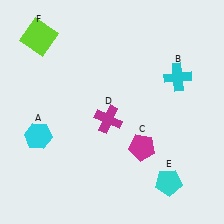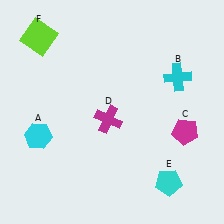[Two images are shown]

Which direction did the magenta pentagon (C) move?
The magenta pentagon (C) moved right.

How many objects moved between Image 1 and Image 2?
1 object moved between the two images.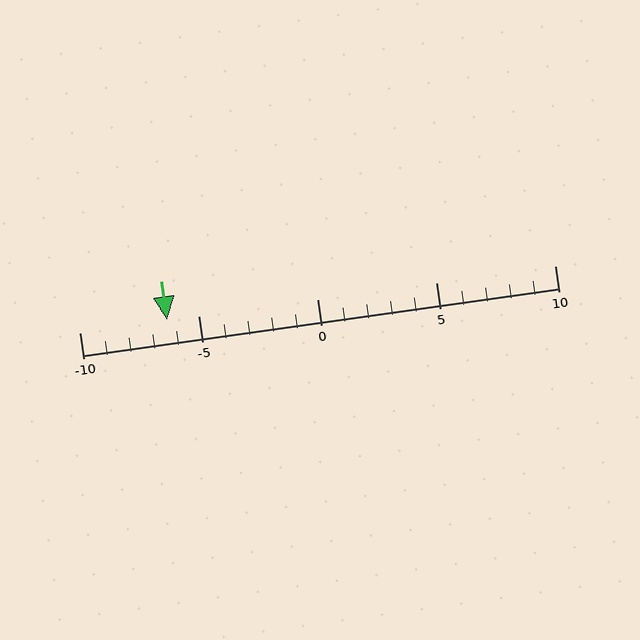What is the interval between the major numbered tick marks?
The major tick marks are spaced 5 units apart.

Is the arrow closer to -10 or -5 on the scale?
The arrow is closer to -5.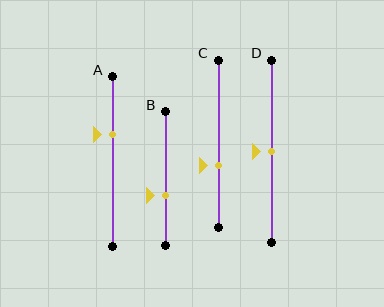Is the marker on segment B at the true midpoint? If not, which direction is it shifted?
No, the marker on segment B is shifted downward by about 12% of the segment length.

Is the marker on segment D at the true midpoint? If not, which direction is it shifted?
Yes, the marker on segment D is at the true midpoint.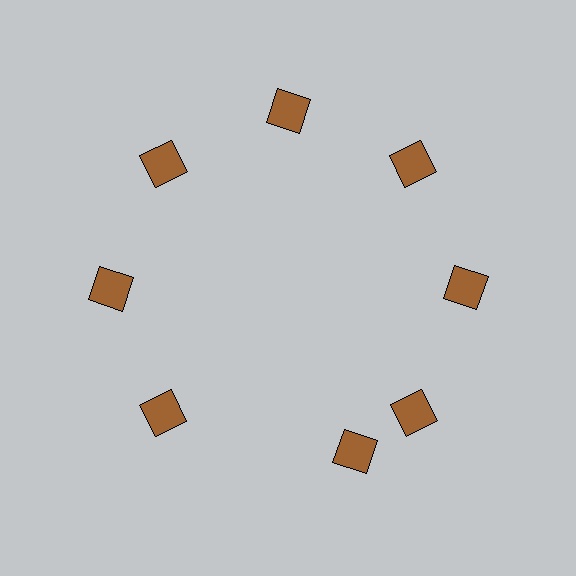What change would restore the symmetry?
The symmetry would be restored by rotating it back into even spacing with its neighbors so that all 8 squares sit at equal angles and equal distance from the center.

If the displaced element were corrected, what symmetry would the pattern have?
It would have 8-fold rotational symmetry — the pattern would map onto itself every 45 degrees.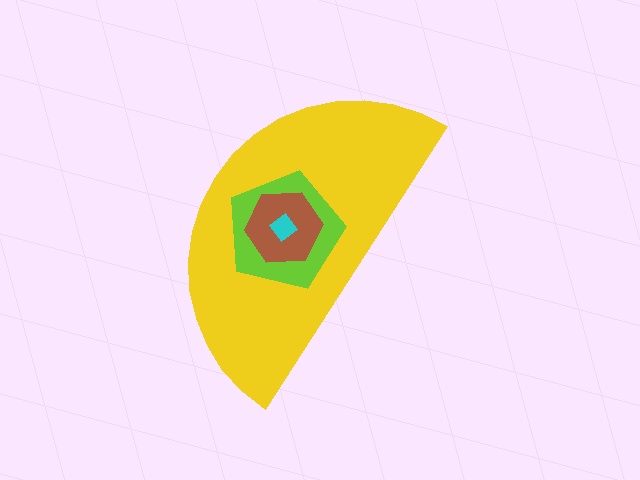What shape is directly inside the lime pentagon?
The brown hexagon.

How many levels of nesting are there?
4.